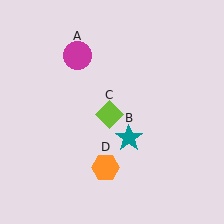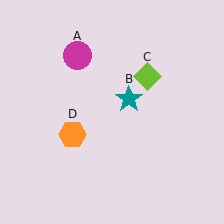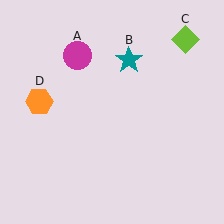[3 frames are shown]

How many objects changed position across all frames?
3 objects changed position: teal star (object B), lime diamond (object C), orange hexagon (object D).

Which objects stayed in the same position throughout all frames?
Magenta circle (object A) remained stationary.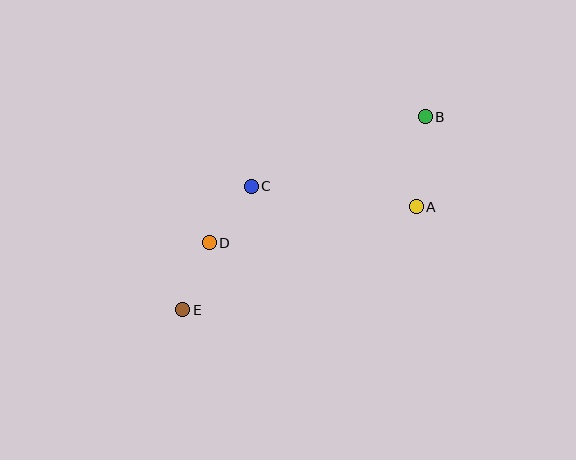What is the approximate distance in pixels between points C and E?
The distance between C and E is approximately 141 pixels.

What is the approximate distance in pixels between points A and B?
The distance between A and B is approximately 90 pixels.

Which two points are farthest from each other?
Points B and E are farthest from each other.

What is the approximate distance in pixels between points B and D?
The distance between B and D is approximately 250 pixels.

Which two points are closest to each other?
Points C and D are closest to each other.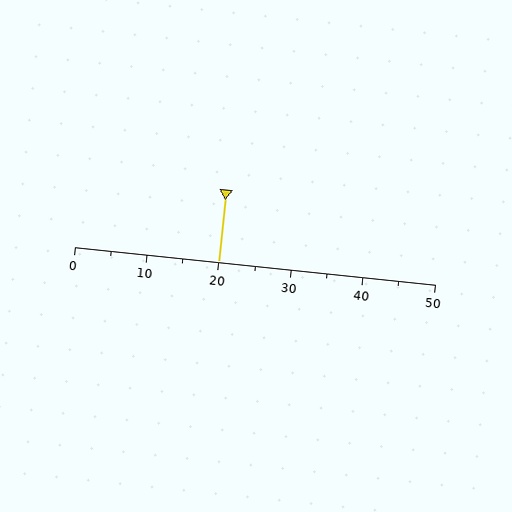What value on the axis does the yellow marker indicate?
The marker indicates approximately 20.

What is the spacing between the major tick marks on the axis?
The major ticks are spaced 10 apart.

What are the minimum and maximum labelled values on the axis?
The axis runs from 0 to 50.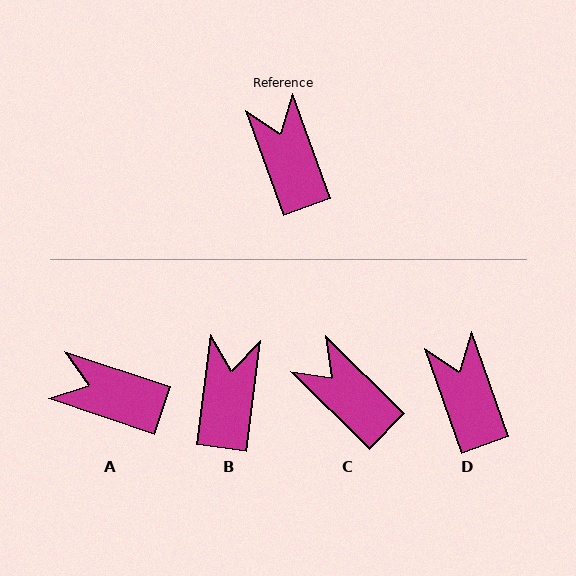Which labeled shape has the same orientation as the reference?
D.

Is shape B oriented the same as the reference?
No, it is off by about 27 degrees.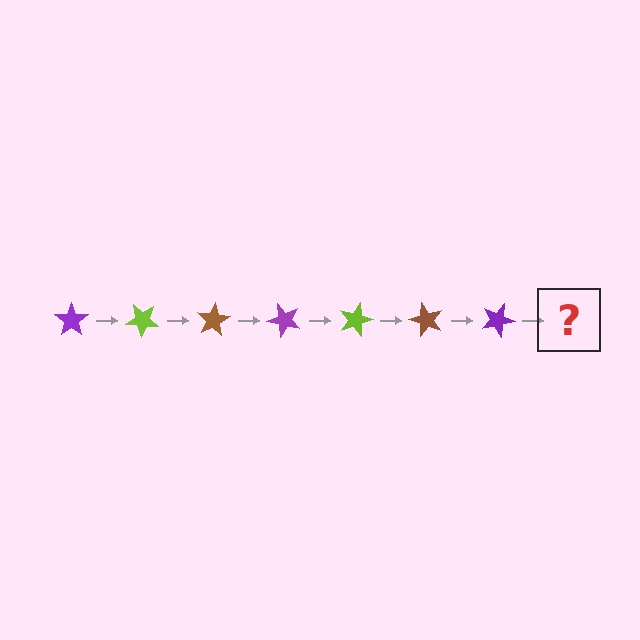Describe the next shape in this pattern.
It should be a lime star, rotated 280 degrees from the start.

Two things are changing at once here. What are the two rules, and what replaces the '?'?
The two rules are that it rotates 40 degrees each step and the color cycles through purple, lime, and brown. The '?' should be a lime star, rotated 280 degrees from the start.